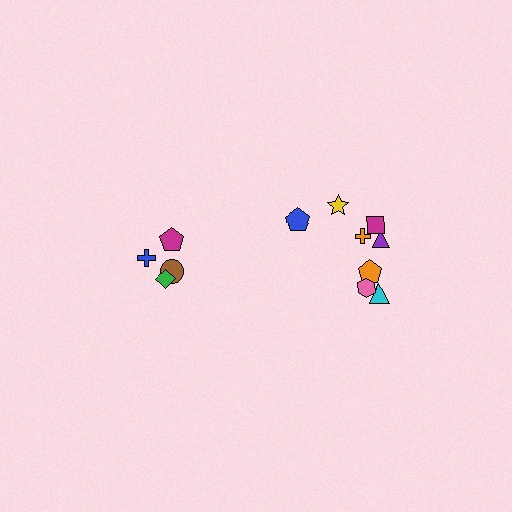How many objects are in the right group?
There are 8 objects.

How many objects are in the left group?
There are 4 objects.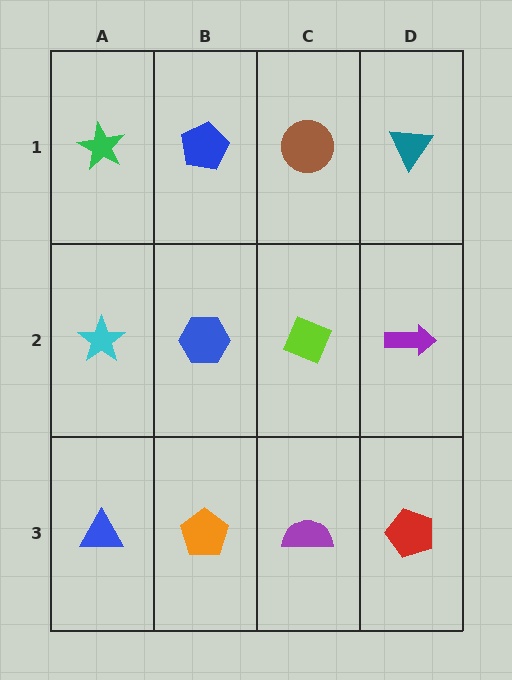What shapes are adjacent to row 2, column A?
A green star (row 1, column A), a blue triangle (row 3, column A), a blue hexagon (row 2, column B).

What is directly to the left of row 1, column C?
A blue pentagon.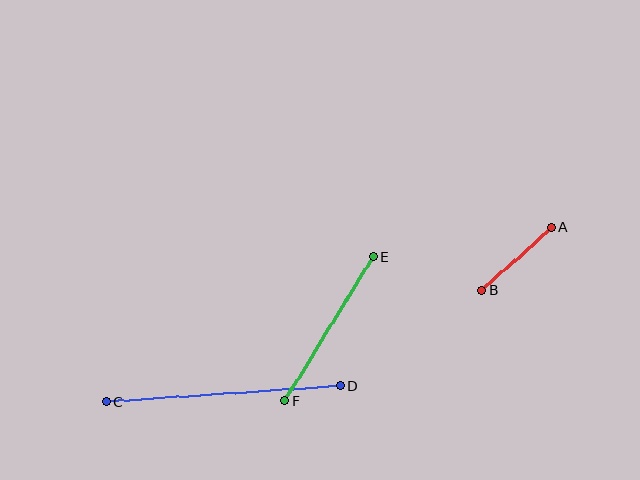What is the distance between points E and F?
The distance is approximately 169 pixels.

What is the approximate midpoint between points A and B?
The midpoint is at approximately (517, 259) pixels.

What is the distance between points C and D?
The distance is approximately 235 pixels.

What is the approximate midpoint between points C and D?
The midpoint is at approximately (224, 394) pixels.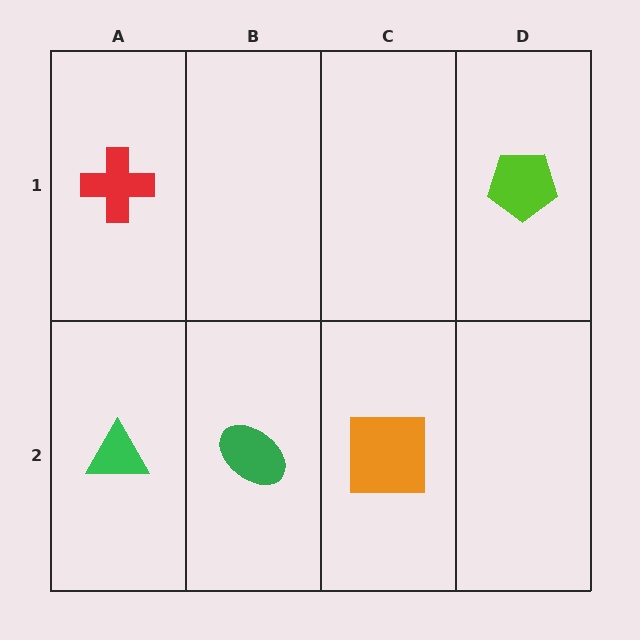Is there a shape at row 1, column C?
No, that cell is empty.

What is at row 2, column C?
An orange square.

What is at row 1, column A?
A red cross.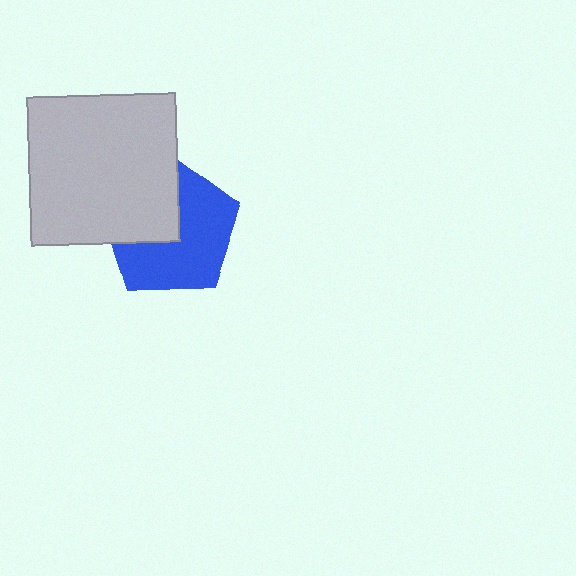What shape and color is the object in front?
The object in front is a light gray square.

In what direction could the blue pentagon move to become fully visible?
The blue pentagon could move toward the lower-right. That would shift it out from behind the light gray square entirely.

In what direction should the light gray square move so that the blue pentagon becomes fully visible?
The light gray square should move toward the upper-left. That is the shortest direction to clear the overlap and leave the blue pentagon fully visible.